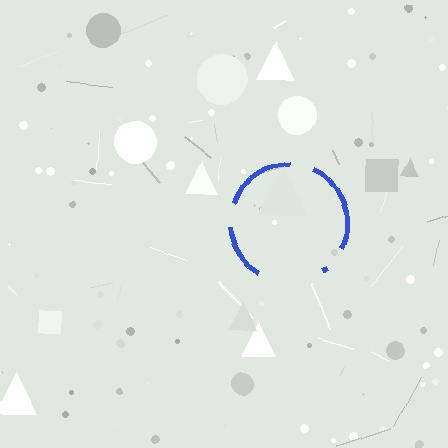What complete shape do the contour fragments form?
The contour fragments form a circle.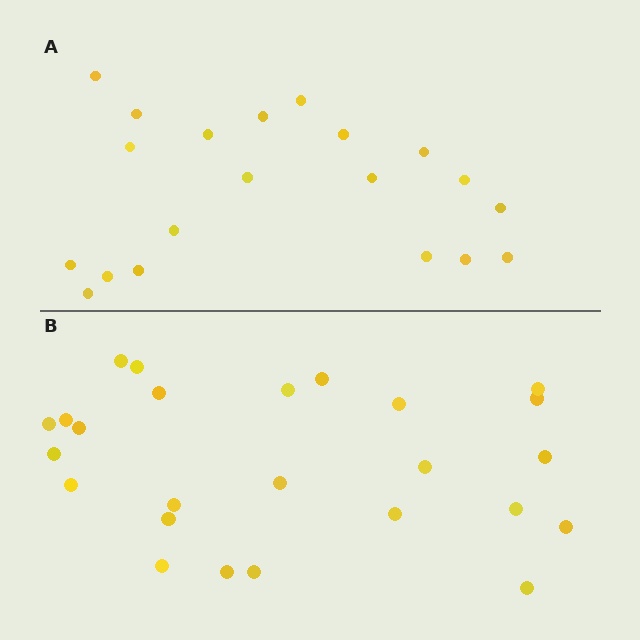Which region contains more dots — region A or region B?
Region B (the bottom region) has more dots.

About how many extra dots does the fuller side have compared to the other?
Region B has about 5 more dots than region A.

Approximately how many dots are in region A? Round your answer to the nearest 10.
About 20 dots.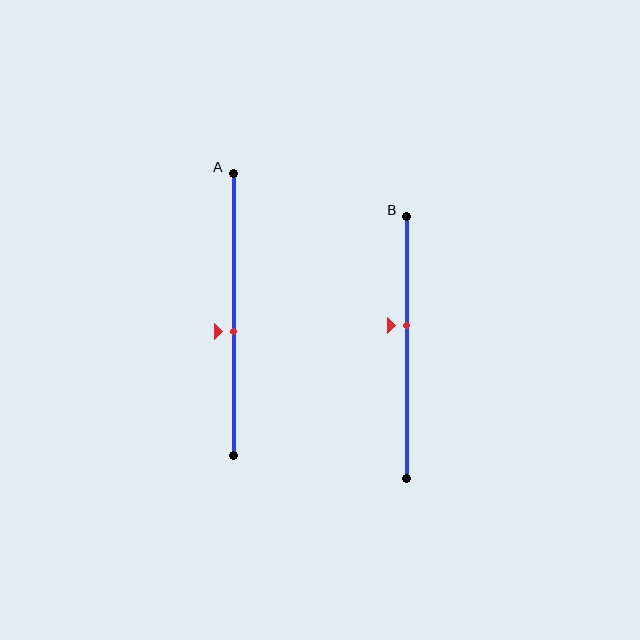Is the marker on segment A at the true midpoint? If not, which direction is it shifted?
No, the marker on segment A is shifted downward by about 6% of the segment length.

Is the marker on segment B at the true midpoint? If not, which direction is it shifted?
No, the marker on segment B is shifted upward by about 8% of the segment length.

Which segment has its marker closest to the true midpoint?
Segment A has its marker closest to the true midpoint.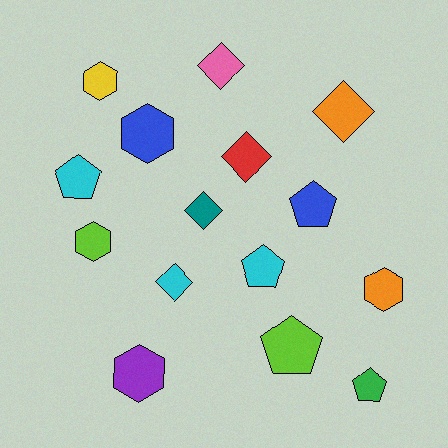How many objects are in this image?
There are 15 objects.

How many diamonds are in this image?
There are 5 diamonds.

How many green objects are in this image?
There is 1 green object.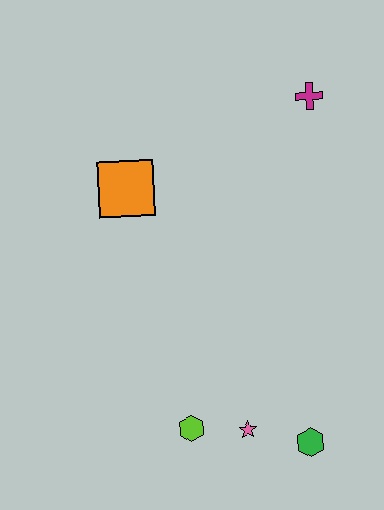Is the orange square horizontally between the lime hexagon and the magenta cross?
No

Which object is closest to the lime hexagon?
The pink star is closest to the lime hexagon.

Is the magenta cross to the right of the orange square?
Yes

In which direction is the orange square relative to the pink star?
The orange square is above the pink star.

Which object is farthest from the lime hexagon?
The magenta cross is farthest from the lime hexagon.